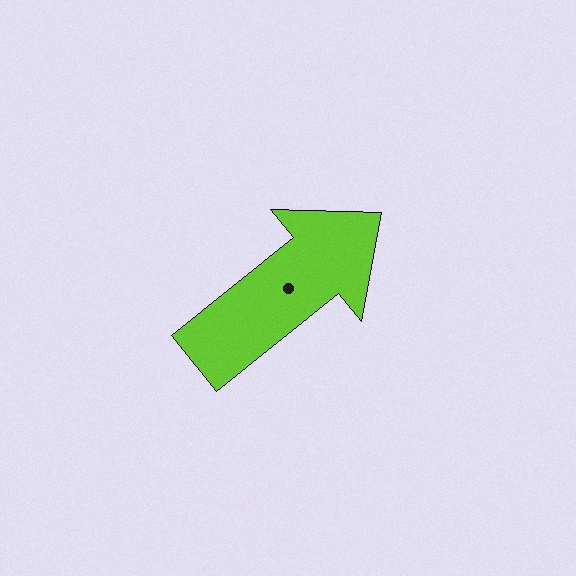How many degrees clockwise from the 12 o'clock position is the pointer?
Approximately 51 degrees.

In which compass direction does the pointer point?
Northeast.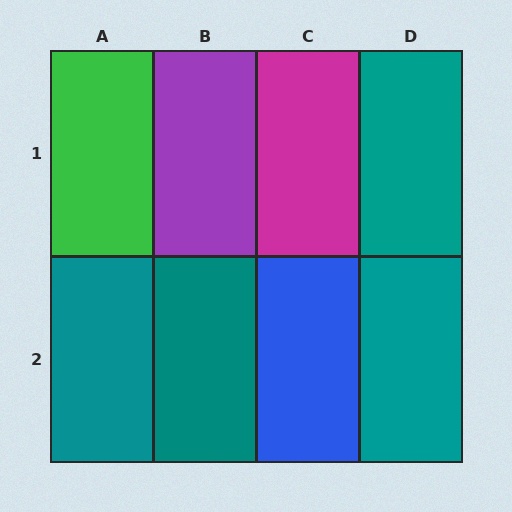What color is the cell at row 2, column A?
Teal.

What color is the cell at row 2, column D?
Teal.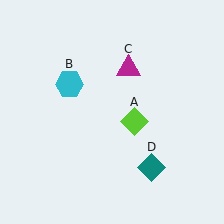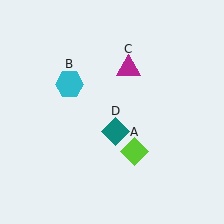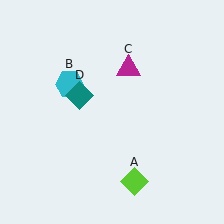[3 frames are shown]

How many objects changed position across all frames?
2 objects changed position: lime diamond (object A), teal diamond (object D).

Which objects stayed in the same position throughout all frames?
Cyan hexagon (object B) and magenta triangle (object C) remained stationary.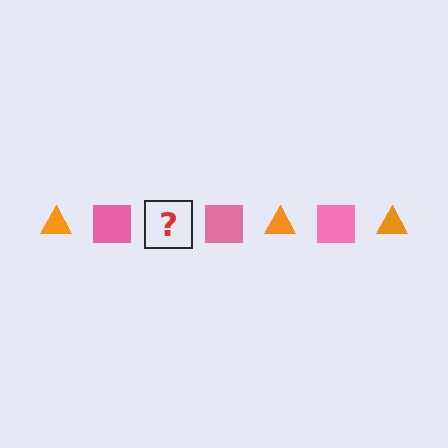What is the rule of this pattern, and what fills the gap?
The rule is that the pattern alternates between orange triangle and pink square. The gap should be filled with an orange triangle.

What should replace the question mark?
The question mark should be replaced with an orange triangle.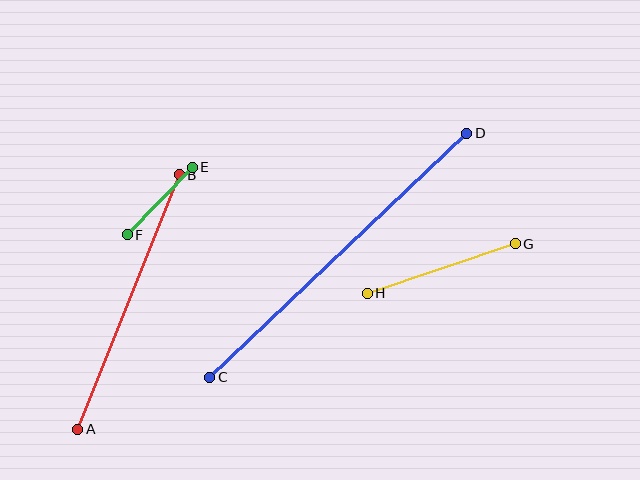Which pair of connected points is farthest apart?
Points C and D are farthest apart.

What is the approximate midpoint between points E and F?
The midpoint is at approximately (160, 201) pixels.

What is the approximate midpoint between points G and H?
The midpoint is at approximately (441, 269) pixels.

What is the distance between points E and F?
The distance is approximately 93 pixels.